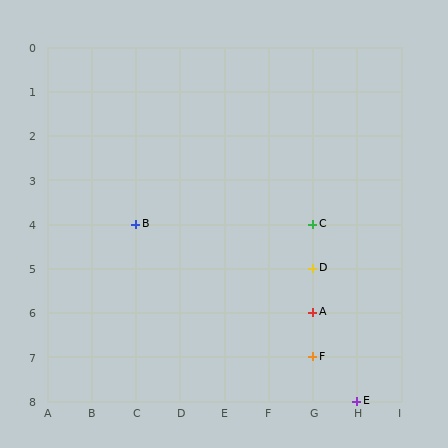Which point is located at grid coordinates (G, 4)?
Point C is at (G, 4).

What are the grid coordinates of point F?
Point F is at grid coordinates (G, 7).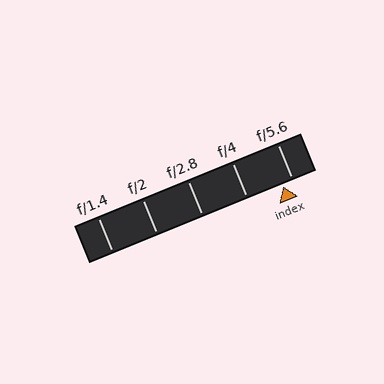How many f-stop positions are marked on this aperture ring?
There are 5 f-stop positions marked.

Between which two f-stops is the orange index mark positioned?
The index mark is between f/4 and f/5.6.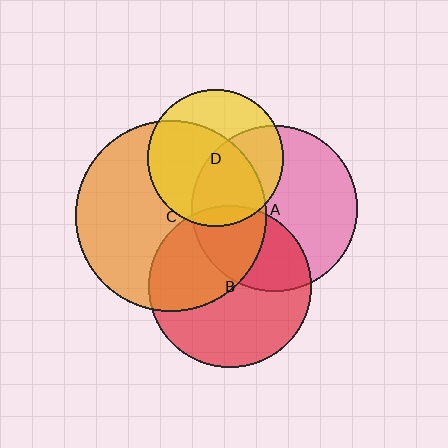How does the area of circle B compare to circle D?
Approximately 1.4 times.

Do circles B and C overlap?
Yes.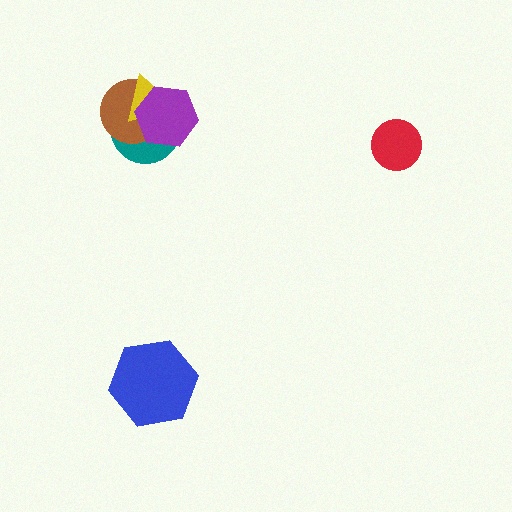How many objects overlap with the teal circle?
3 objects overlap with the teal circle.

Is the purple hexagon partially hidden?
No, no other shape covers it.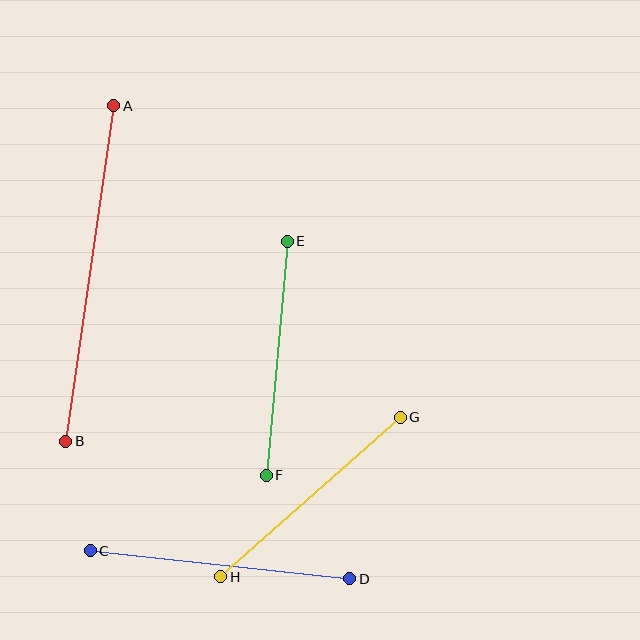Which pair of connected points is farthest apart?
Points A and B are farthest apart.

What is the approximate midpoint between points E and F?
The midpoint is at approximately (277, 358) pixels.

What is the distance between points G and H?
The distance is approximately 241 pixels.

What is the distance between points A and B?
The distance is approximately 339 pixels.